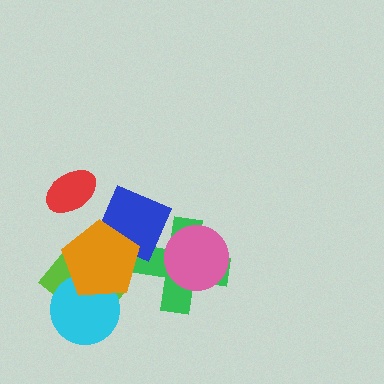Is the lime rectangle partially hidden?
Yes, it is partially covered by another shape.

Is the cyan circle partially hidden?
Yes, it is partially covered by another shape.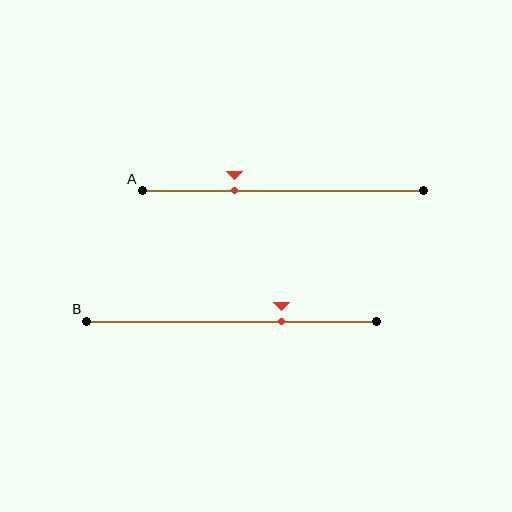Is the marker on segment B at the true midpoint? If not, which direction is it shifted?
No, the marker on segment B is shifted to the right by about 17% of the segment length.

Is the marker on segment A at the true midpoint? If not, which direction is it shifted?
No, the marker on segment A is shifted to the left by about 17% of the segment length.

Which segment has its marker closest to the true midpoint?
Segment B has its marker closest to the true midpoint.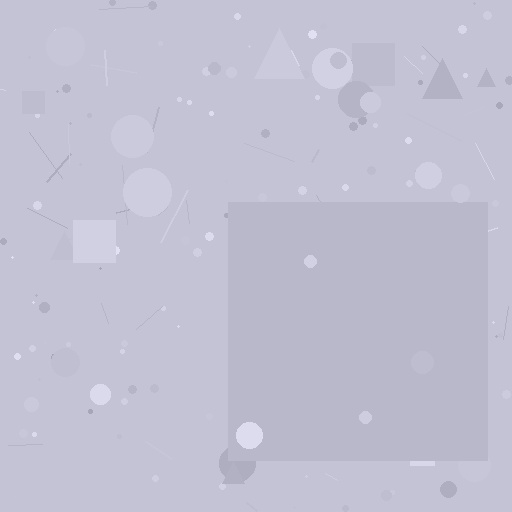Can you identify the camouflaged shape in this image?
The camouflaged shape is a square.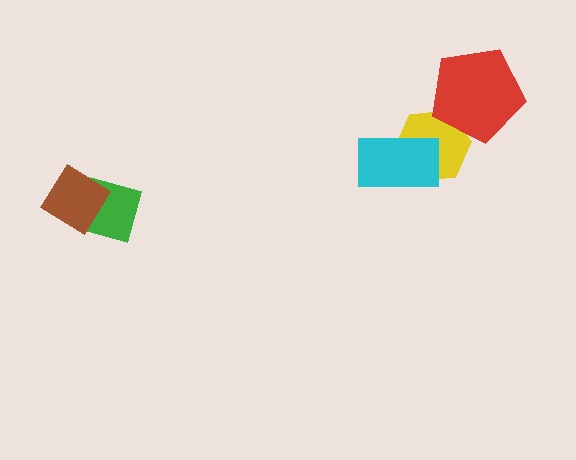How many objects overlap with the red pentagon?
1 object overlaps with the red pentagon.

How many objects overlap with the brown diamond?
1 object overlaps with the brown diamond.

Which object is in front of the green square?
The brown diamond is in front of the green square.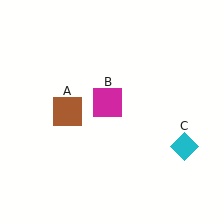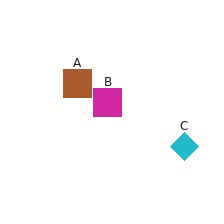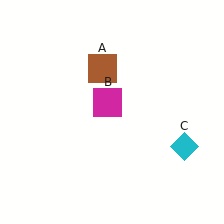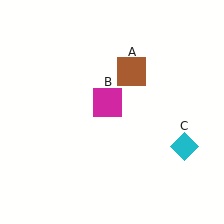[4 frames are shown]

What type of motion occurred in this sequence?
The brown square (object A) rotated clockwise around the center of the scene.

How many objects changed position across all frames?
1 object changed position: brown square (object A).